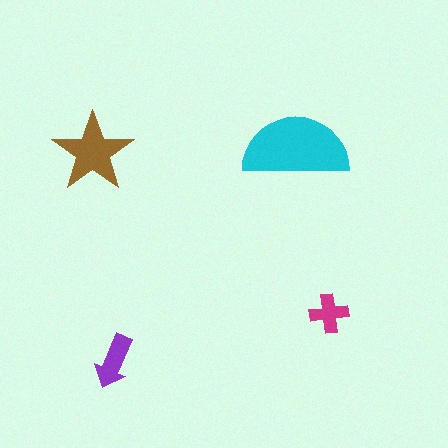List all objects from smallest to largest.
The magenta cross, the purple arrow, the brown star, the cyan semicircle.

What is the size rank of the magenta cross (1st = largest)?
4th.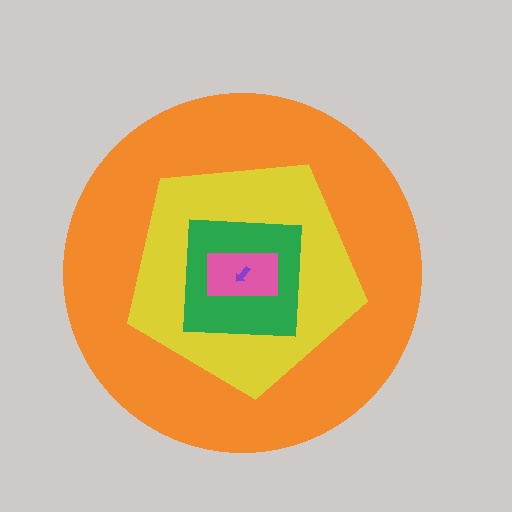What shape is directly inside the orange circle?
The yellow pentagon.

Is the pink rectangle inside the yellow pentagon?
Yes.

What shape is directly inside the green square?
The pink rectangle.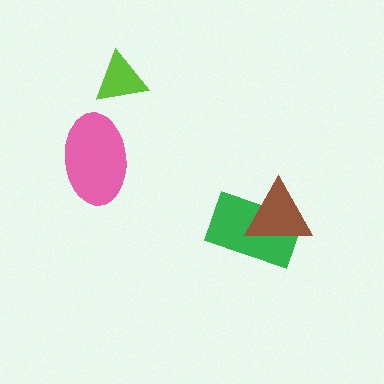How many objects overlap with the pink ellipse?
0 objects overlap with the pink ellipse.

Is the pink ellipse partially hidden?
No, no other shape covers it.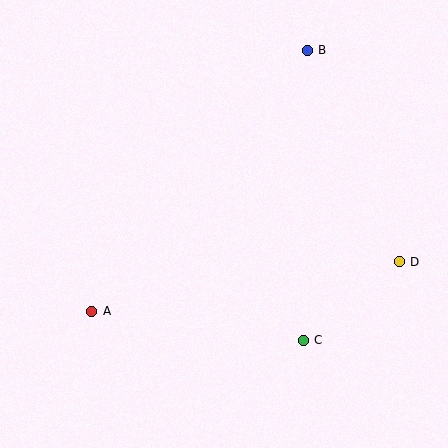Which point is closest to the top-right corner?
Point B is closest to the top-right corner.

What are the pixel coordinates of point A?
Point A is at (92, 311).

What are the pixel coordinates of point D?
Point D is at (399, 261).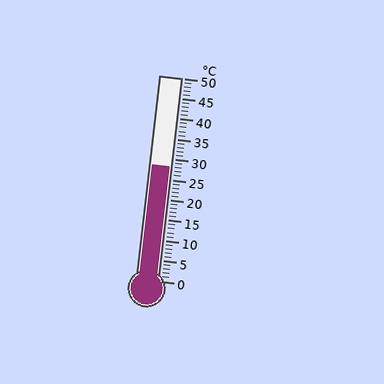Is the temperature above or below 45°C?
The temperature is below 45°C.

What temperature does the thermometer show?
The thermometer shows approximately 28°C.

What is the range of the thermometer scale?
The thermometer scale ranges from 0°C to 50°C.